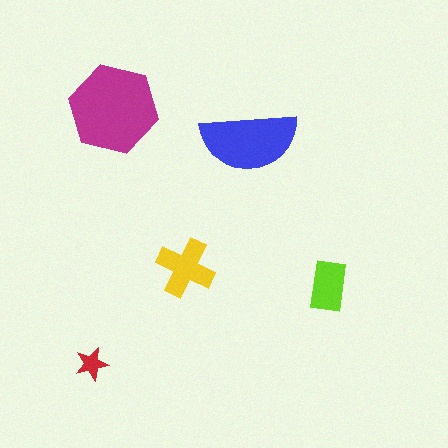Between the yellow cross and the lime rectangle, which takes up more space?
The yellow cross.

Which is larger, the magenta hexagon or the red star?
The magenta hexagon.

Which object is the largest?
The magenta hexagon.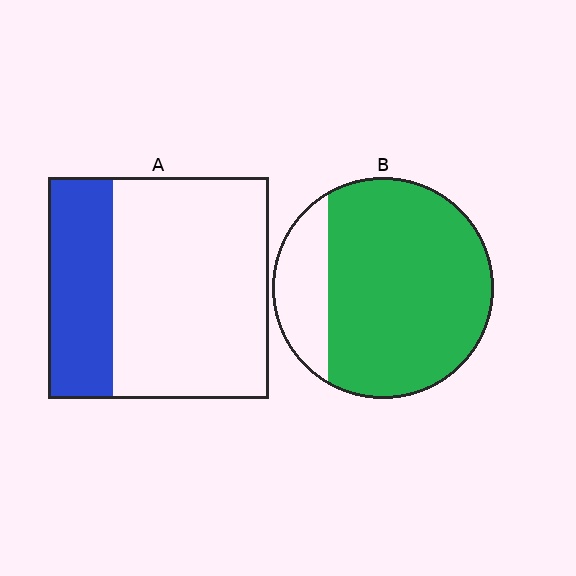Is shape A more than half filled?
No.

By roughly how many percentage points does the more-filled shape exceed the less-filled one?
By roughly 50 percentage points (B over A).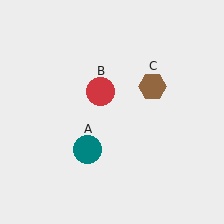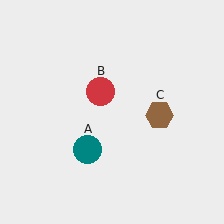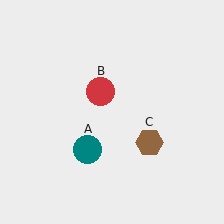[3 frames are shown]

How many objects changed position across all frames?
1 object changed position: brown hexagon (object C).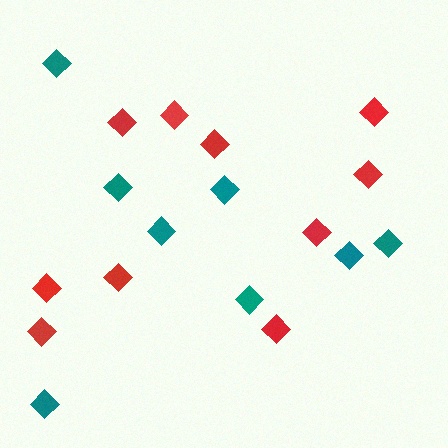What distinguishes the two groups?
There are 2 groups: one group of red diamonds (10) and one group of teal diamonds (8).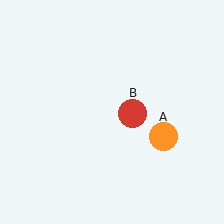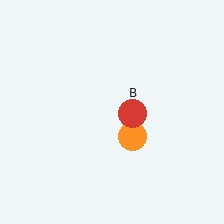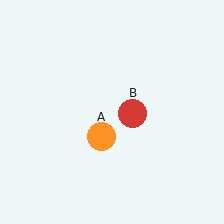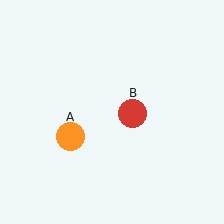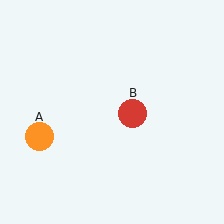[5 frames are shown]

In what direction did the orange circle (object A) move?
The orange circle (object A) moved left.